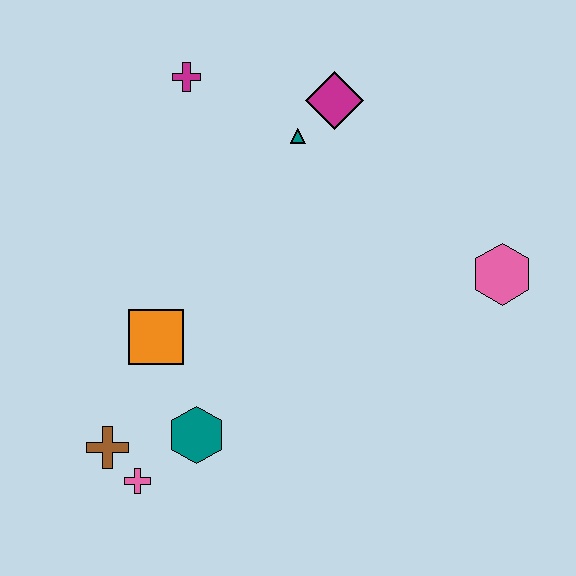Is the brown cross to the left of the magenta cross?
Yes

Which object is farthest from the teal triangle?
The pink cross is farthest from the teal triangle.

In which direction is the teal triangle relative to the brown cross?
The teal triangle is above the brown cross.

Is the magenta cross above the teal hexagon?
Yes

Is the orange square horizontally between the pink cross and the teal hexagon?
Yes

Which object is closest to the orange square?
The teal hexagon is closest to the orange square.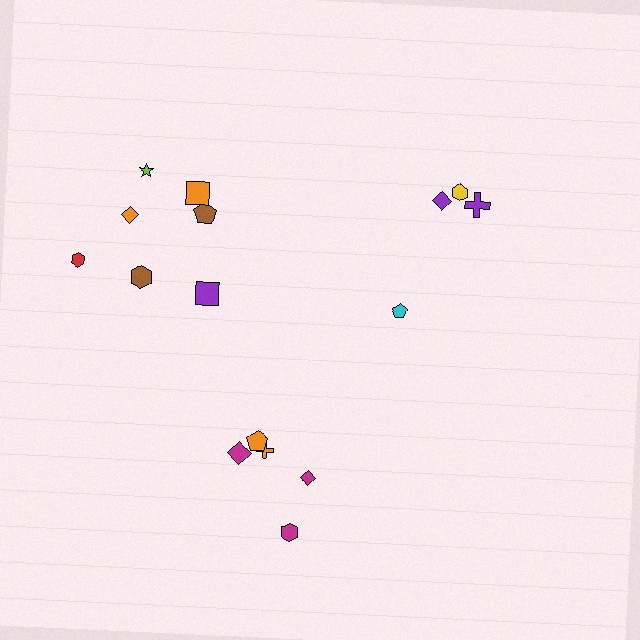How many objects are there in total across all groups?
There are 16 objects.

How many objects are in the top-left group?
There are 7 objects.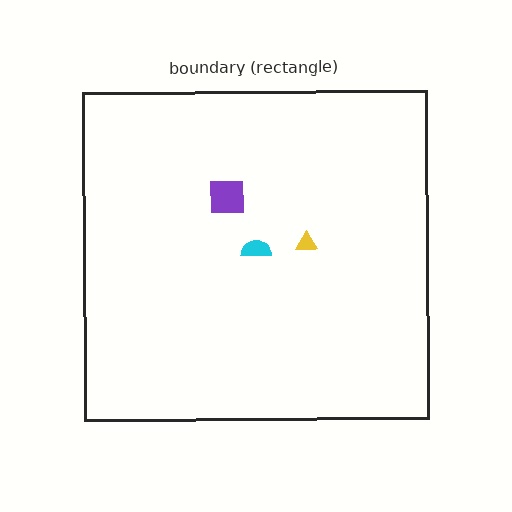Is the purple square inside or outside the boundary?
Inside.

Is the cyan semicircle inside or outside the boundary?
Inside.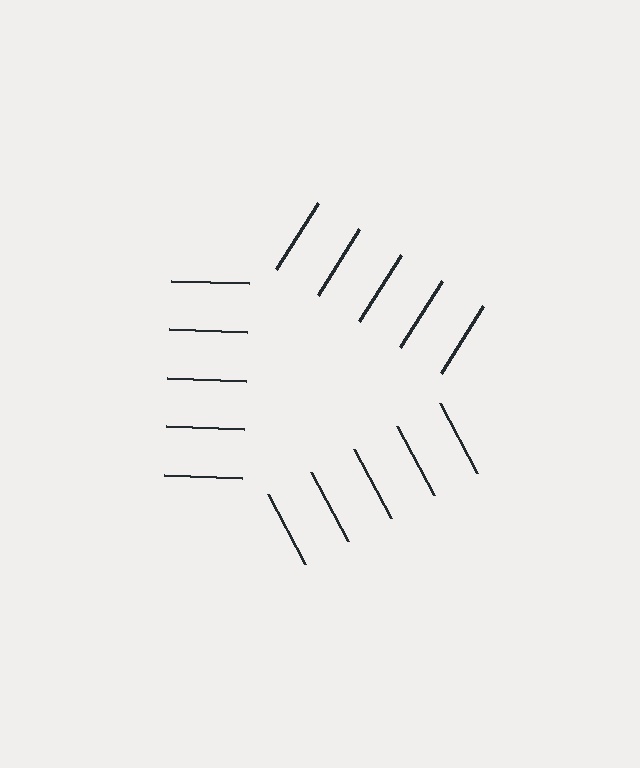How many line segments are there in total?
15 — 5 along each of the 3 edges.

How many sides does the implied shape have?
3 sides — the line-ends trace a triangle.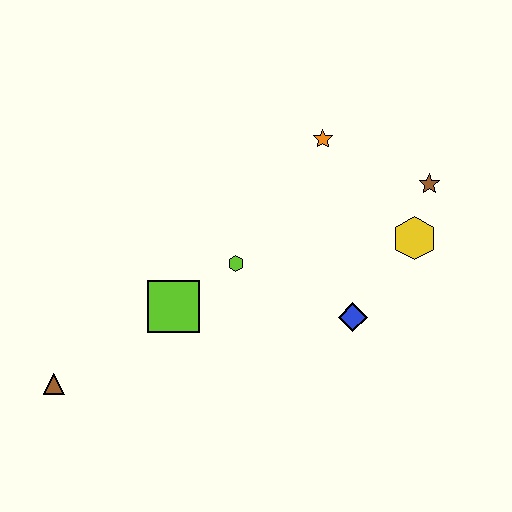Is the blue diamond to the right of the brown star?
No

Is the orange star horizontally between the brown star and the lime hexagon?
Yes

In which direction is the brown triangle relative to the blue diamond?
The brown triangle is to the left of the blue diamond.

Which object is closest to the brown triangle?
The lime square is closest to the brown triangle.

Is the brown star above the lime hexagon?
Yes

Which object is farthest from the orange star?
The brown triangle is farthest from the orange star.